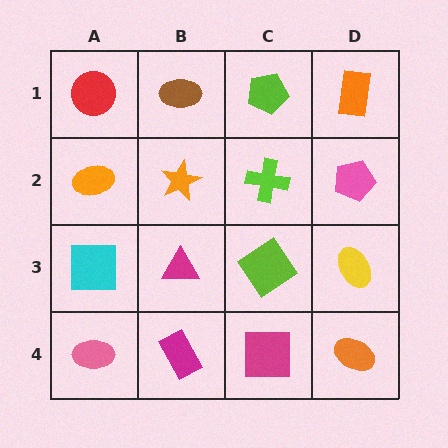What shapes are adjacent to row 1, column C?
A lime cross (row 2, column C), a brown ellipse (row 1, column B), an orange rectangle (row 1, column D).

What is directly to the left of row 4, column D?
A magenta square.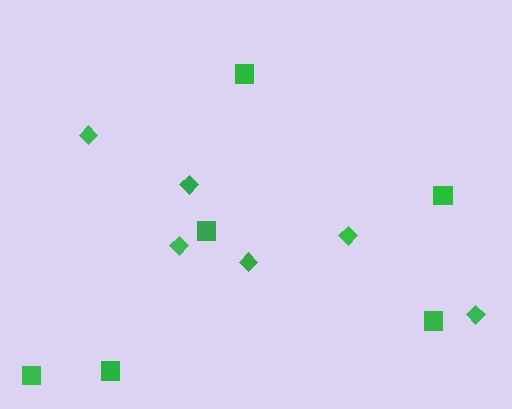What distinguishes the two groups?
There are 2 groups: one group of diamonds (6) and one group of squares (6).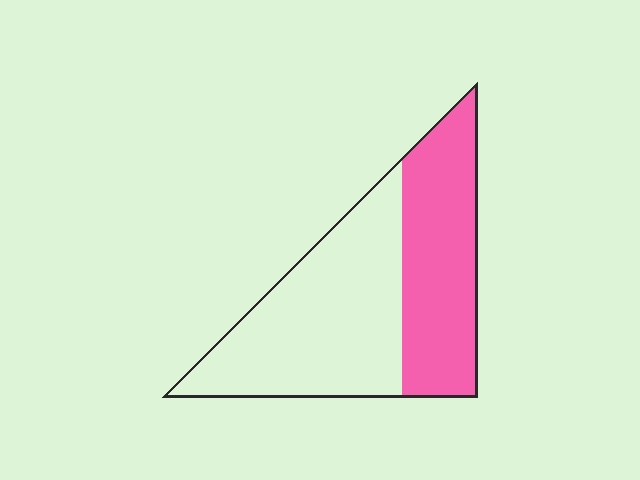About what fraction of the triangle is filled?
About two fifths (2/5).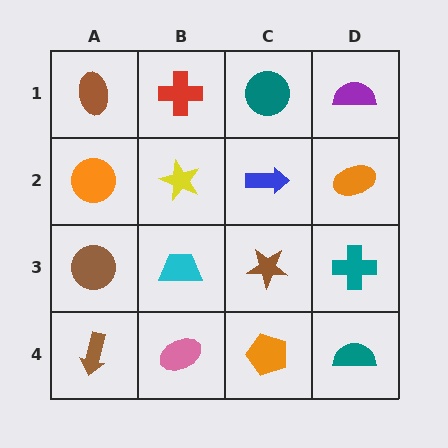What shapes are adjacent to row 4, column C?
A brown star (row 3, column C), a pink ellipse (row 4, column B), a teal semicircle (row 4, column D).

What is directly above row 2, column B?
A red cross.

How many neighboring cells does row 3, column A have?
3.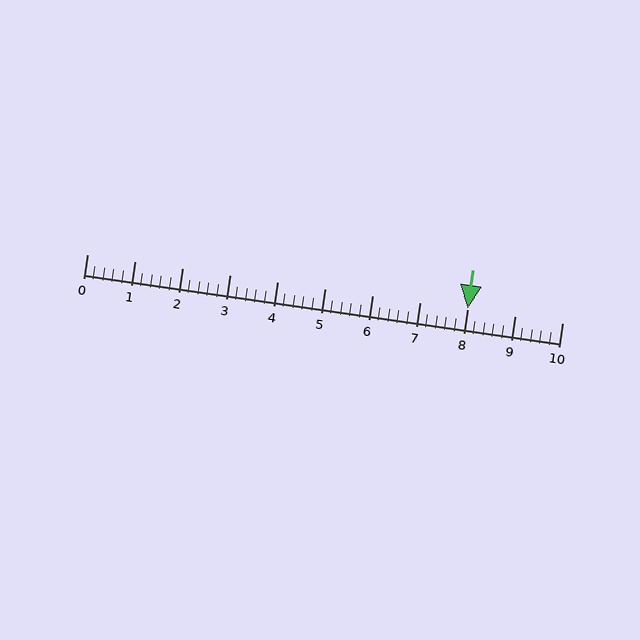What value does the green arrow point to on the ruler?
The green arrow points to approximately 8.0.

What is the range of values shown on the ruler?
The ruler shows values from 0 to 10.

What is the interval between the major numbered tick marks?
The major tick marks are spaced 1 units apart.